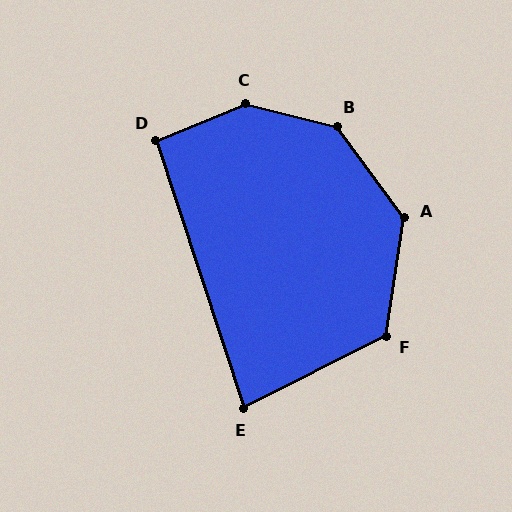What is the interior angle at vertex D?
Approximately 94 degrees (approximately right).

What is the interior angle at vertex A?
Approximately 135 degrees (obtuse).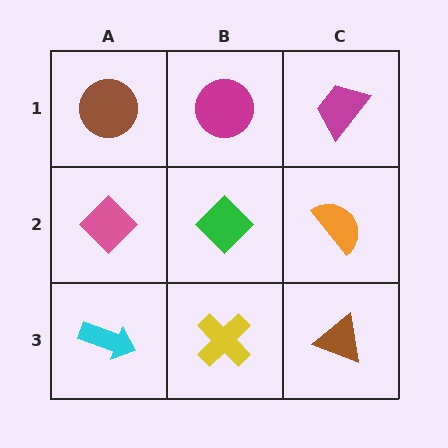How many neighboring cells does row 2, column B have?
4.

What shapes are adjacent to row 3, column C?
An orange semicircle (row 2, column C), a yellow cross (row 3, column B).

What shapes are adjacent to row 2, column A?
A brown circle (row 1, column A), a cyan arrow (row 3, column A), a green diamond (row 2, column B).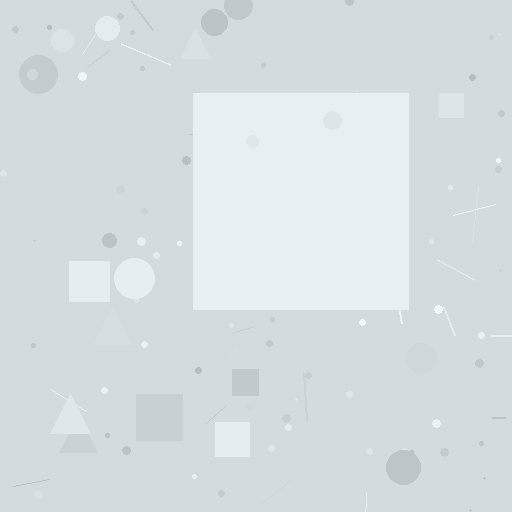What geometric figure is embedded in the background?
A square is embedded in the background.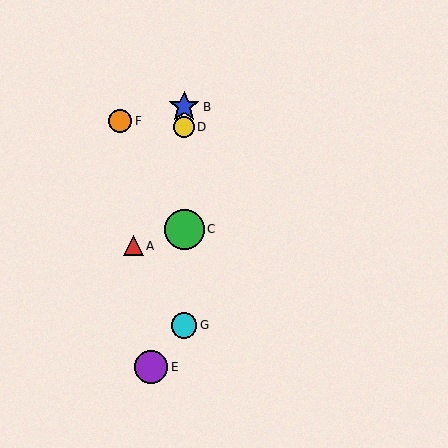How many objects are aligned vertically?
4 objects (B, C, D, G) are aligned vertically.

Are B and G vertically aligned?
Yes, both are at x≈184.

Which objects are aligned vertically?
Objects B, C, D, G are aligned vertically.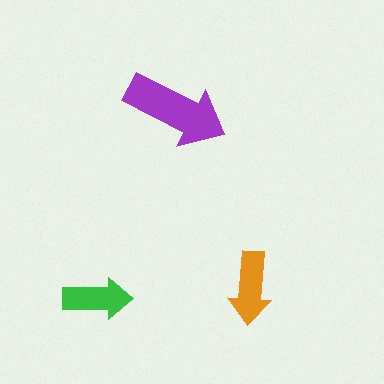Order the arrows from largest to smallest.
the purple one, the orange one, the green one.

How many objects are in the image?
There are 3 objects in the image.